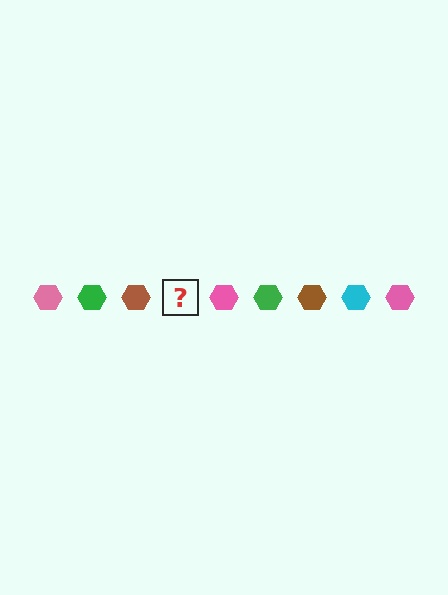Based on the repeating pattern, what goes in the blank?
The blank should be a cyan hexagon.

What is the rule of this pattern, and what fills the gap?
The rule is that the pattern cycles through pink, green, brown, cyan hexagons. The gap should be filled with a cyan hexagon.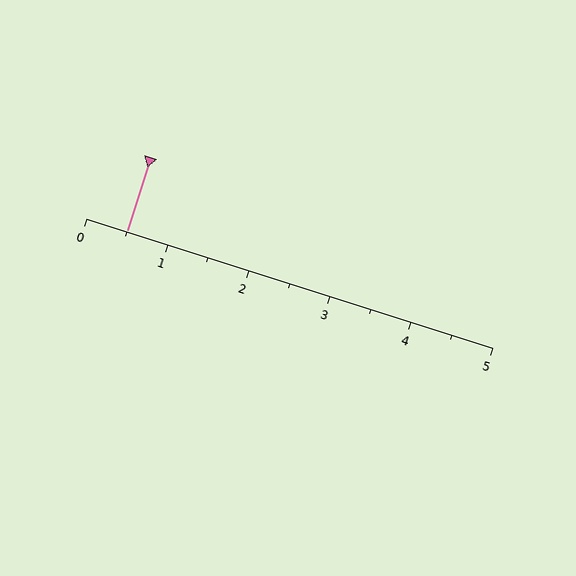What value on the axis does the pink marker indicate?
The marker indicates approximately 0.5.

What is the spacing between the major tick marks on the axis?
The major ticks are spaced 1 apart.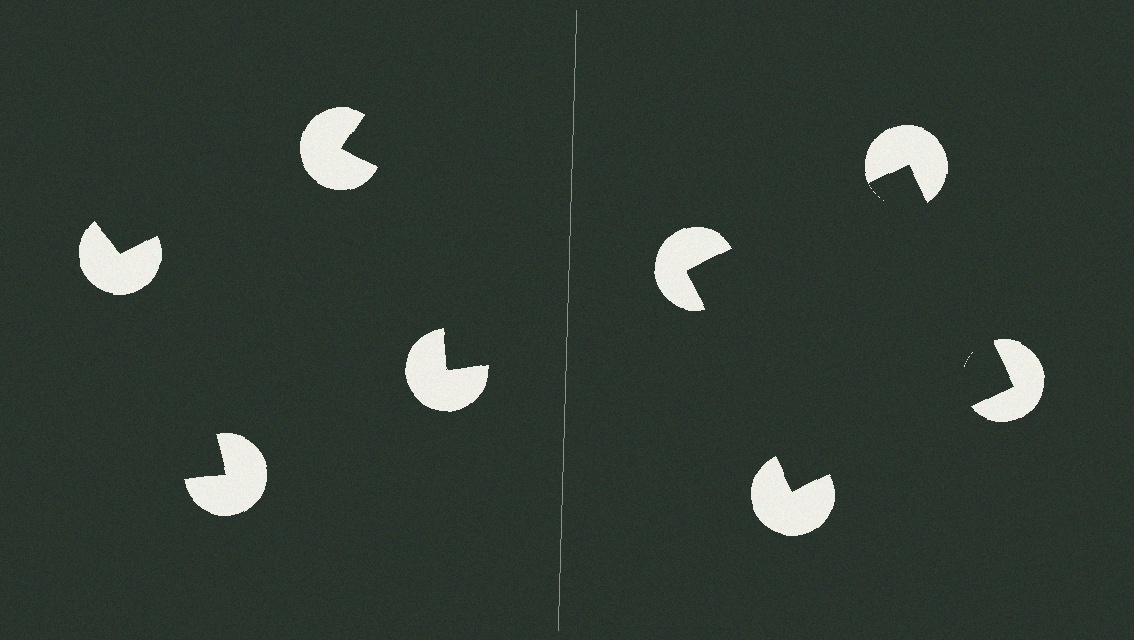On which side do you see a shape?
An illusory square appears on the right side. On the left side the wedge cuts are rotated, so no coherent shape forms.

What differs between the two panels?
The pac-man discs are positioned identically on both sides; only the wedge orientations differ. On the right they align to a square; on the left they are misaligned.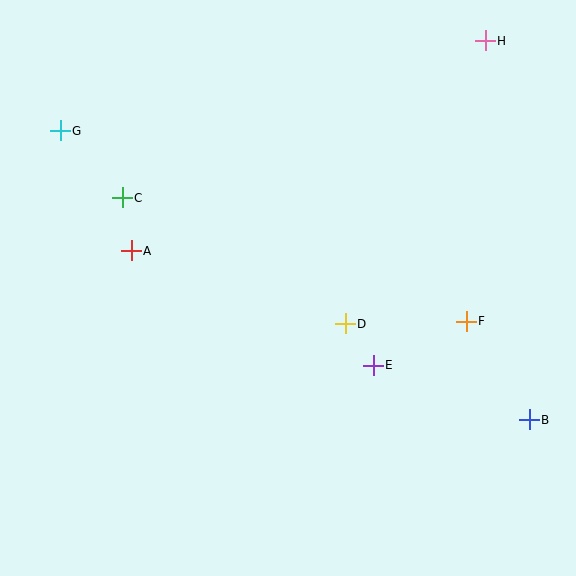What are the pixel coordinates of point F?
Point F is at (466, 321).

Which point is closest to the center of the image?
Point D at (345, 324) is closest to the center.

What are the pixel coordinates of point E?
Point E is at (373, 365).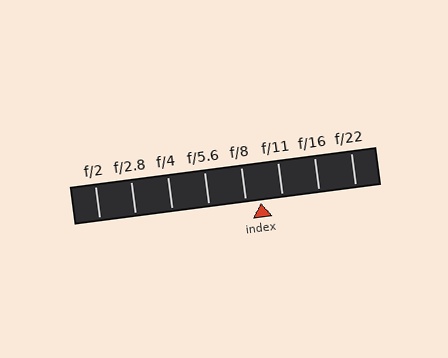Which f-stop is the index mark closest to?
The index mark is closest to f/8.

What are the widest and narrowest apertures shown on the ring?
The widest aperture shown is f/2 and the narrowest is f/22.